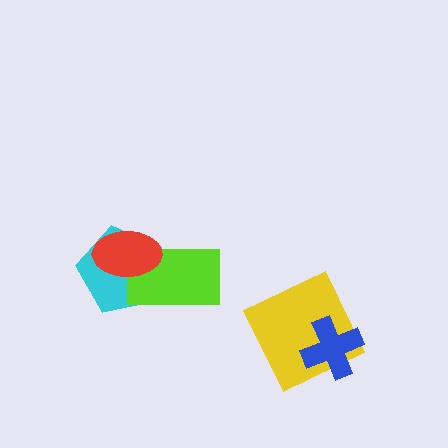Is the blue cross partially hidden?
No, no other shape covers it.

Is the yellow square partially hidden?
Yes, it is partially covered by another shape.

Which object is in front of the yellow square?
The blue cross is in front of the yellow square.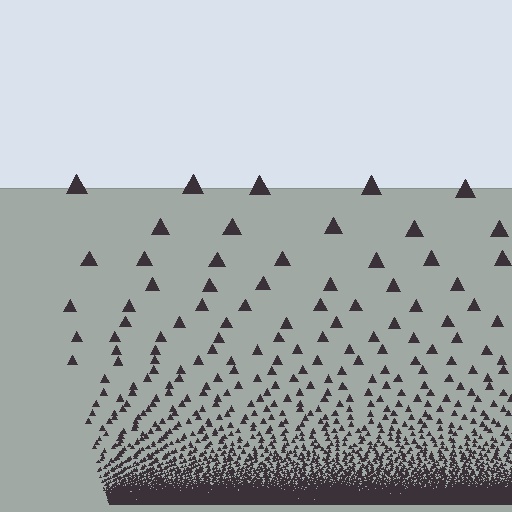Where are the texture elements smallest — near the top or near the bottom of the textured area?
Near the bottom.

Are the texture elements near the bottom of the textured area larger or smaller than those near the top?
Smaller. The gradient is inverted — elements near the bottom are smaller and denser.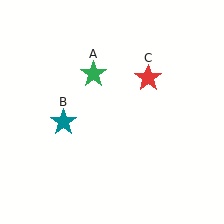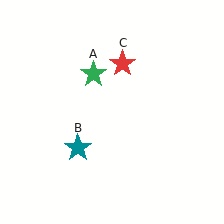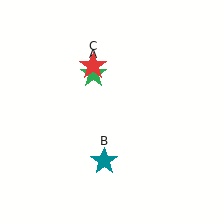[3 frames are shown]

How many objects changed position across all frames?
2 objects changed position: teal star (object B), red star (object C).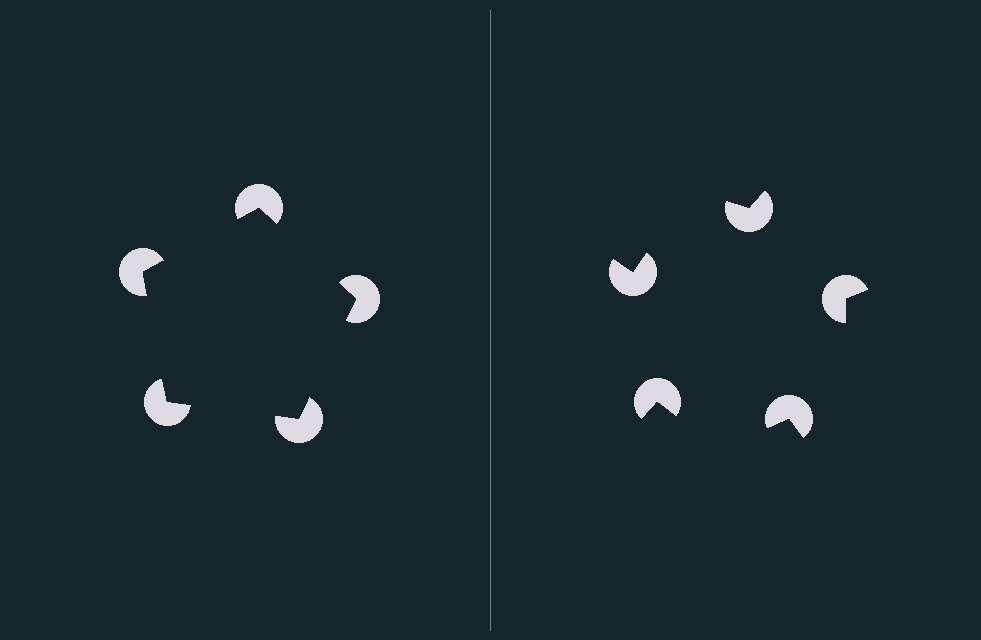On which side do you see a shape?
An illusory pentagon appears on the left side. On the right side the wedge cuts are rotated, so no coherent shape forms.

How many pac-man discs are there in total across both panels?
10 — 5 on each side.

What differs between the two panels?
The pac-man discs are positioned identically on both sides; only the wedge orientations differ. On the left they align to a pentagon; on the right they are misaligned.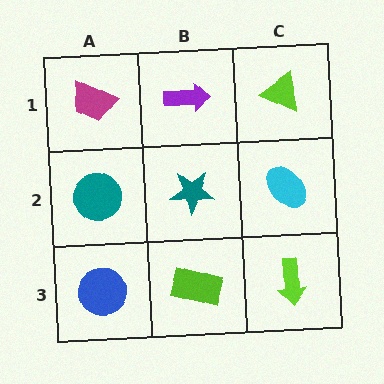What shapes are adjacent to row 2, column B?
A purple arrow (row 1, column B), a lime rectangle (row 3, column B), a teal circle (row 2, column A), a cyan ellipse (row 2, column C).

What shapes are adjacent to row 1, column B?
A teal star (row 2, column B), a magenta trapezoid (row 1, column A), a lime triangle (row 1, column C).